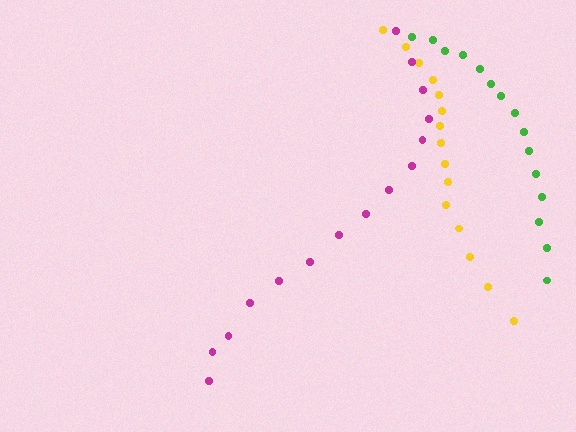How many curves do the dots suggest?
There are 3 distinct paths.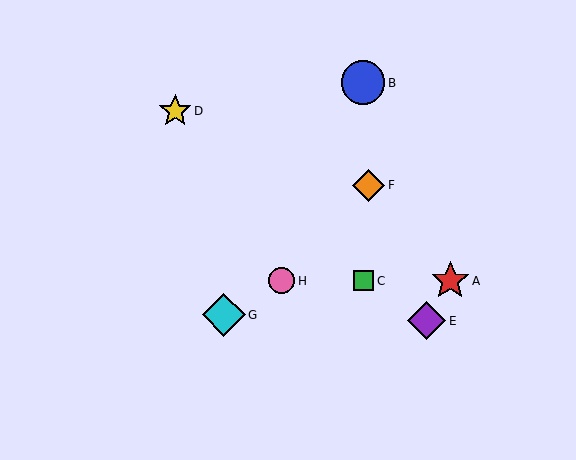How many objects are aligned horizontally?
3 objects (A, C, H) are aligned horizontally.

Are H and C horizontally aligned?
Yes, both are at y≈281.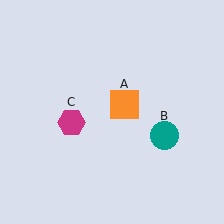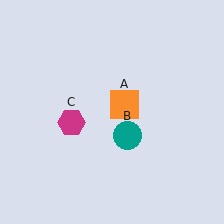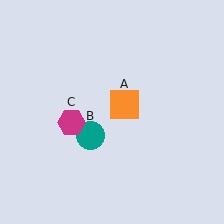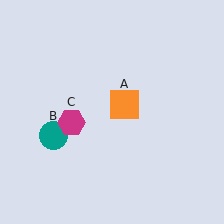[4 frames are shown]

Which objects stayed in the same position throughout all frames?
Orange square (object A) and magenta hexagon (object C) remained stationary.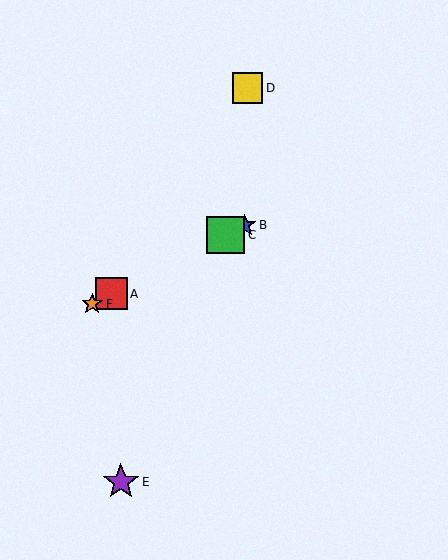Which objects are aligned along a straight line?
Objects A, B, C, F are aligned along a straight line.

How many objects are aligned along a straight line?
4 objects (A, B, C, F) are aligned along a straight line.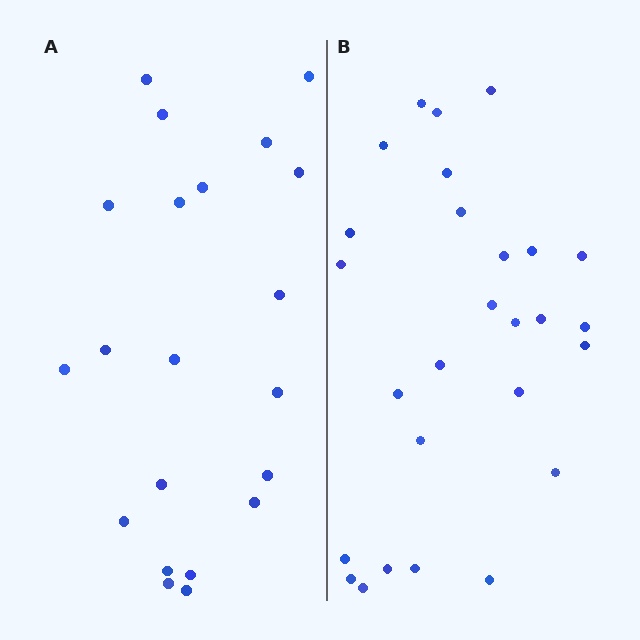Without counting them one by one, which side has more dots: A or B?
Region B (the right region) has more dots.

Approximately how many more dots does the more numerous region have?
Region B has about 6 more dots than region A.